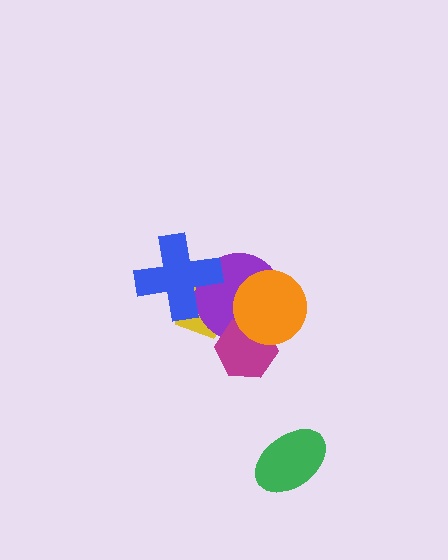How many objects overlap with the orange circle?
2 objects overlap with the orange circle.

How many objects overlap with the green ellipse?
0 objects overlap with the green ellipse.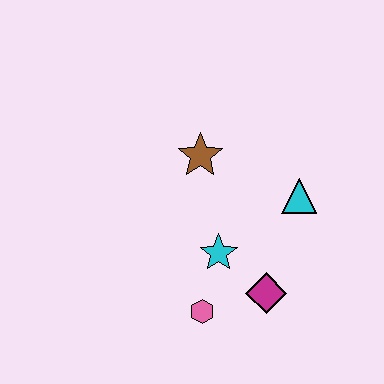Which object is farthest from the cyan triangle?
The pink hexagon is farthest from the cyan triangle.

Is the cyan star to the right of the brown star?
Yes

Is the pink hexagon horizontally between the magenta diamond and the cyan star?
No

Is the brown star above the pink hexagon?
Yes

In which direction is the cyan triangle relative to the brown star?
The cyan triangle is to the right of the brown star.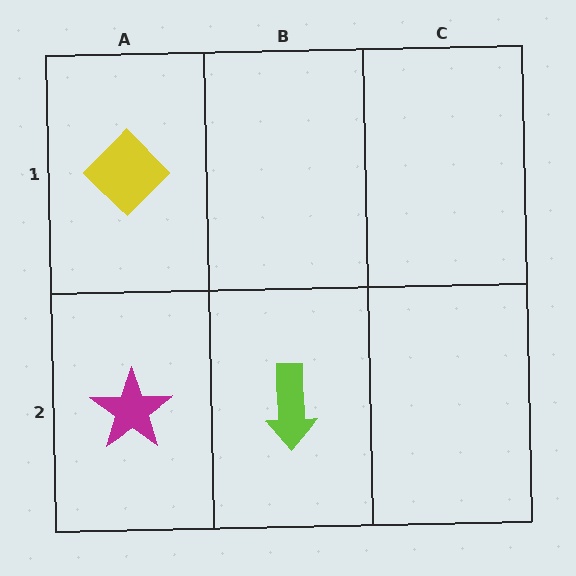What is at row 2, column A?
A magenta star.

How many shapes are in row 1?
1 shape.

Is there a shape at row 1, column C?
No, that cell is empty.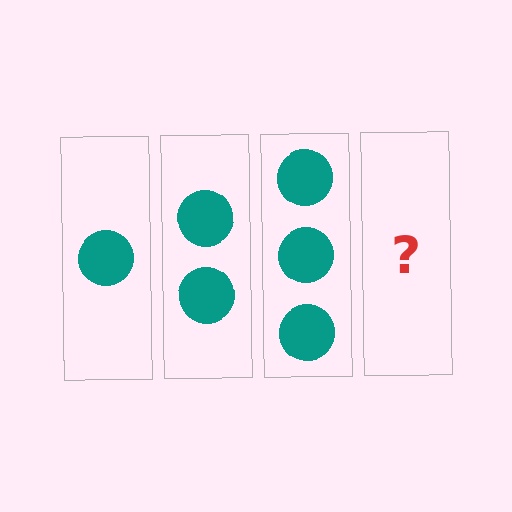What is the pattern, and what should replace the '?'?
The pattern is that each step adds one more circle. The '?' should be 4 circles.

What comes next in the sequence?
The next element should be 4 circles.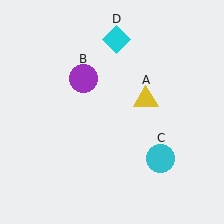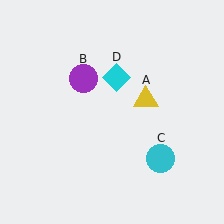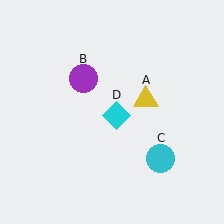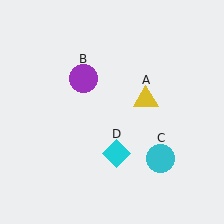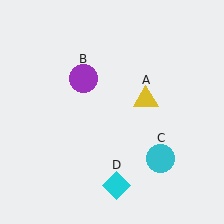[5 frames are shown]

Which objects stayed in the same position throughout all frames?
Yellow triangle (object A) and purple circle (object B) and cyan circle (object C) remained stationary.